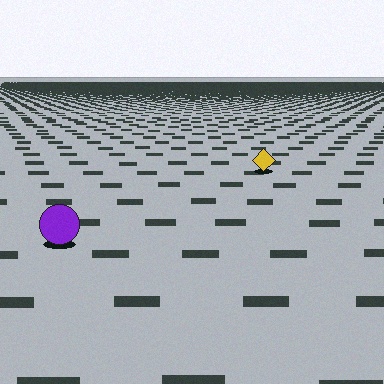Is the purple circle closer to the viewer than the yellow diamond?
Yes. The purple circle is closer — you can tell from the texture gradient: the ground texture is coarser near it.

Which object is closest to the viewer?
The purple circle is closest. The texture marks near it are larger and more spread out.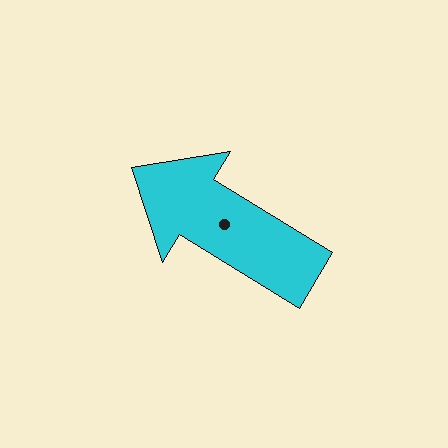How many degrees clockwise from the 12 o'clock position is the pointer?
Approximately 302 degrees.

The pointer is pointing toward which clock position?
Roughly 10 o'clock.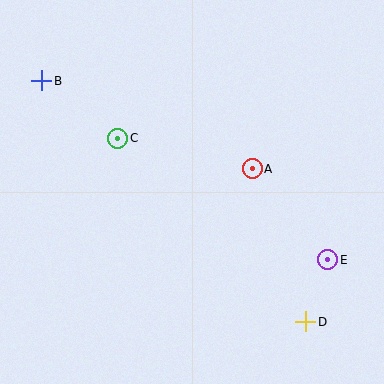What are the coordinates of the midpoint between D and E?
The midpoint between D and E is at (317, 291).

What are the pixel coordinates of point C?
Point C is at (118, 138).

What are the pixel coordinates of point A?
Point A is at (252, 169).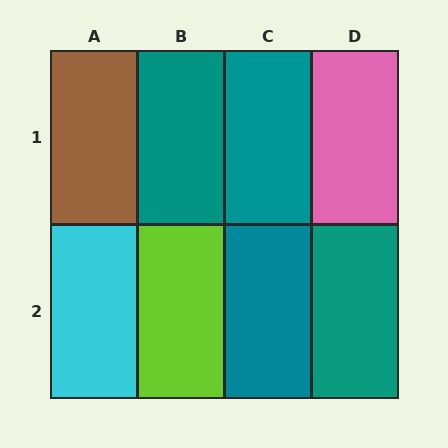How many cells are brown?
1 cell is brown.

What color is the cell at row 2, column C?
Teal.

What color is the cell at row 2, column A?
Cyan.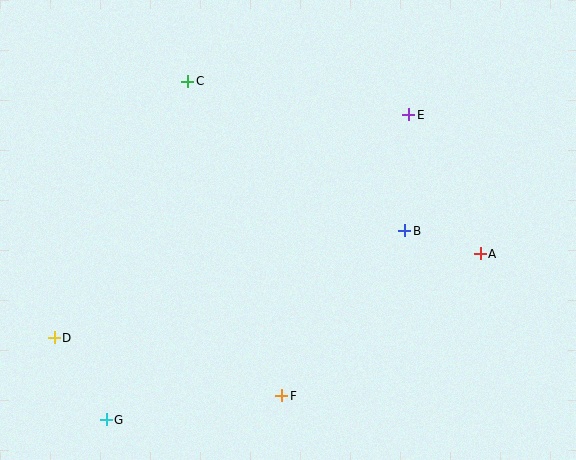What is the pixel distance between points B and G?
The distance between B and G is 353 pixels.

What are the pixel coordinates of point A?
Point A is at (480, 254).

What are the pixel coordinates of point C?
Point C is at (188, 81).